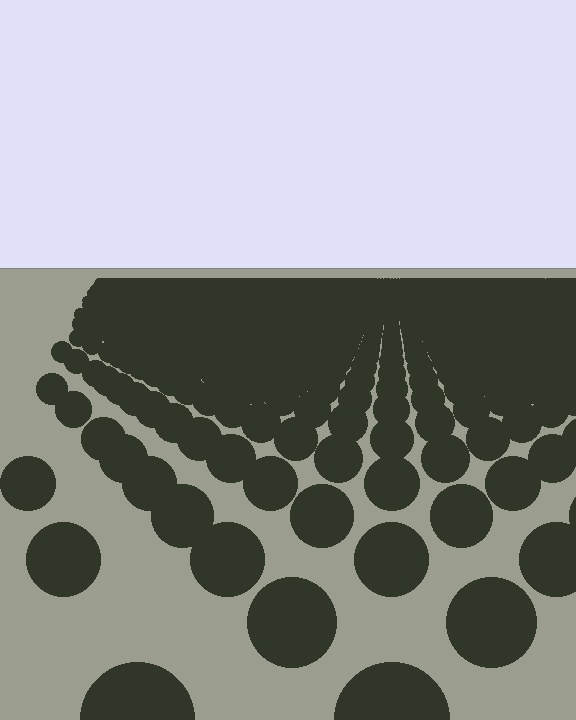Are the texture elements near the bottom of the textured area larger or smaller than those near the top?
Larger. Near the bottom, elements are closer to the viewer and appear at a bigger on-screen size.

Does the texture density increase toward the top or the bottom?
Density increases toward the top.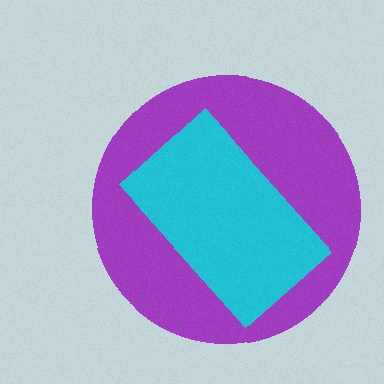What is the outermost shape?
The purple circle.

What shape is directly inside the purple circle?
The cyan rectangle.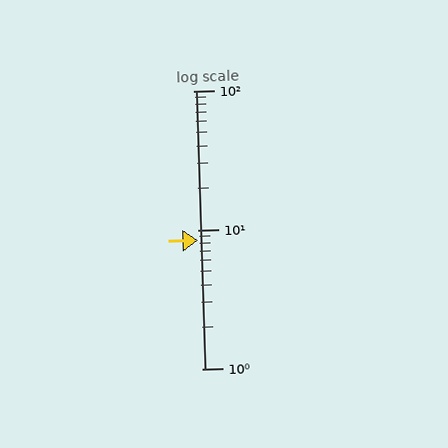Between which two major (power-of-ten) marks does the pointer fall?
The pointer is between 1 and 10.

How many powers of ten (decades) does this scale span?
The scale spans 2 decades, from 1 to 100.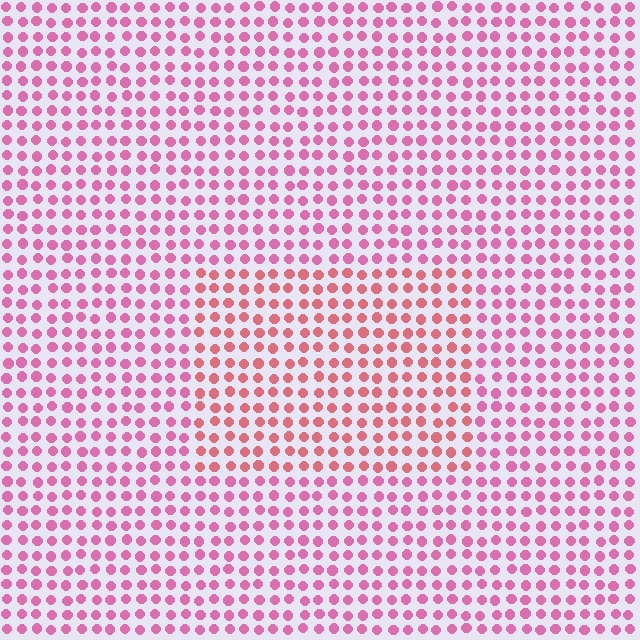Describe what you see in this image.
The image is filled with small pink elements in a uniform arrangement. A rectangle-shaped region is visible where the elements are tinted to a slightly different hue, forming a subtle color boundary.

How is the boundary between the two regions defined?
The boundary is defined purely by a slight shift in hue (about 27 degrees). Spacing, size, and orientation are identical on both sides.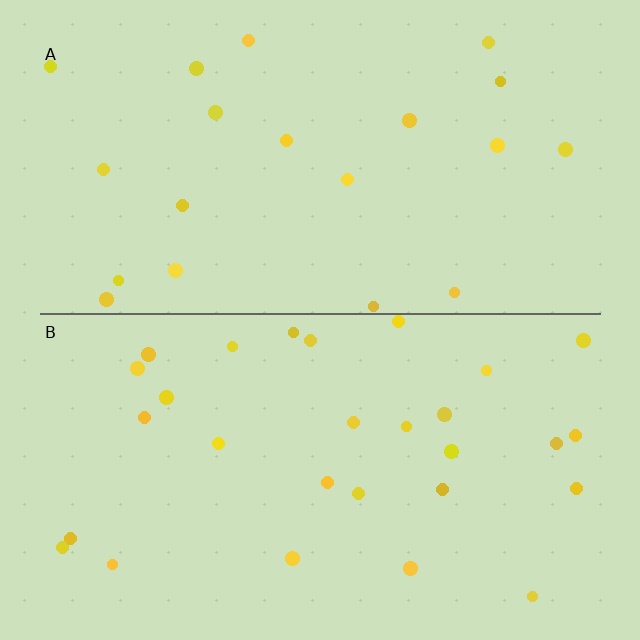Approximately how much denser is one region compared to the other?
Approximately 1.4× — region B over region A.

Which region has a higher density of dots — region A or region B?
B (the bottom).